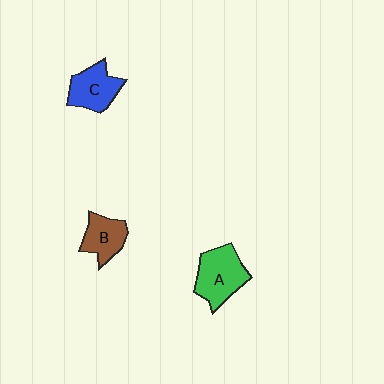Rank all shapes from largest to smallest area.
From largest to smallest: A (green), C (blue), B (brown).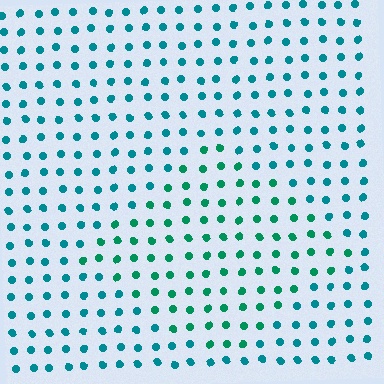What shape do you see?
I see a diamond.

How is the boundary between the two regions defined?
The boundary is defined purely by a slight shift in hue (about 27 degrees). Spacing, size, and orientation are identical on both sides.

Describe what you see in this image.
The image is filled with small teal elements in a uniform arrangement. A diamond-shaped region is visible where the elements are tinted to a slightly different hue, forming a subtle color boundary.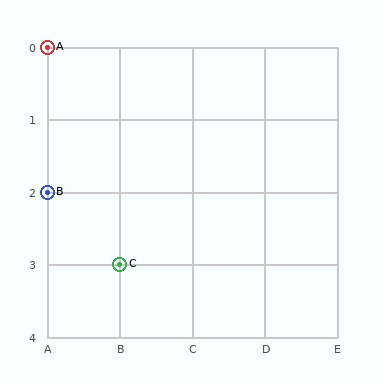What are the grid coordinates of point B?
Point B is at grid coordinates (A, 2).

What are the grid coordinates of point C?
Point C is at grid coordinates (B, 3).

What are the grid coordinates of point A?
Point A is at grid coordinates (A, 0).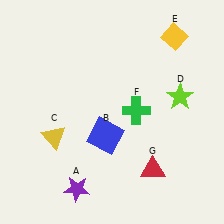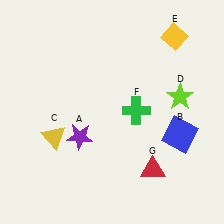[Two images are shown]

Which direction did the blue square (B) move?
The blue square (B) moved right.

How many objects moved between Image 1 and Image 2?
2 objects moved between the two images.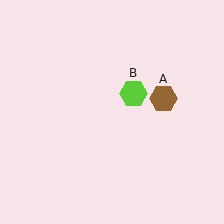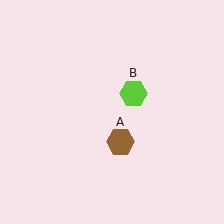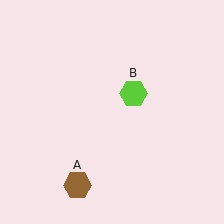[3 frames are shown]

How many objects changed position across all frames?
1 object changed position: brown hexagon (object A).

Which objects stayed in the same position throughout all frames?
Lime hexagon (object B) remained stationary.